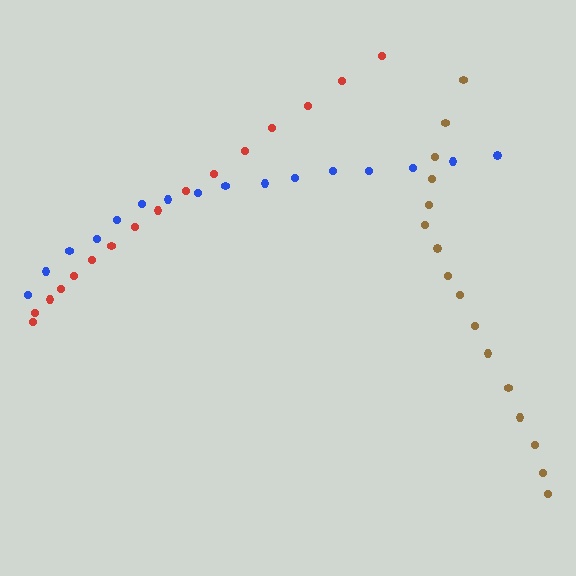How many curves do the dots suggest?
There are 3 distinct paths.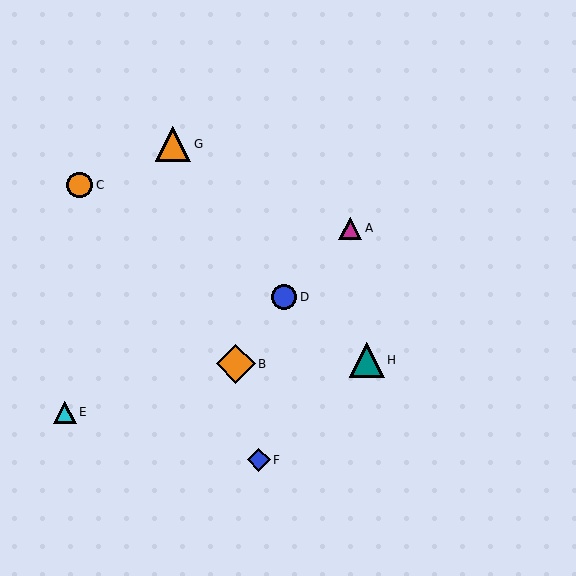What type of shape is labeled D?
Shape D is a blue circle.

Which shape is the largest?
The orange diamond (labeled B) is the largest.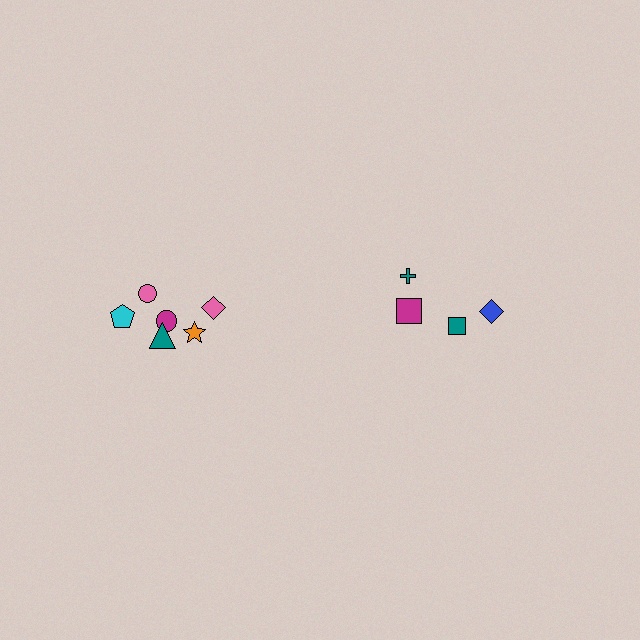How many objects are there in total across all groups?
There are 10 objects.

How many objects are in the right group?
There are 4 objects.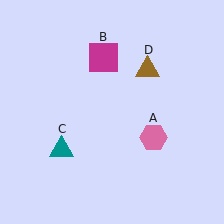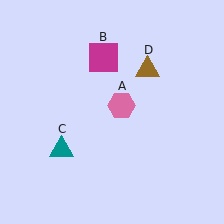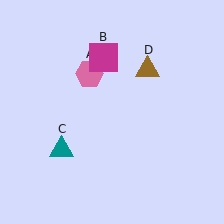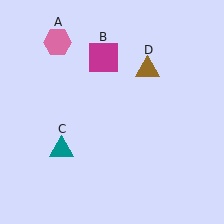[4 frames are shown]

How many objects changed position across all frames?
1 object changed position: pink hexagon (object A).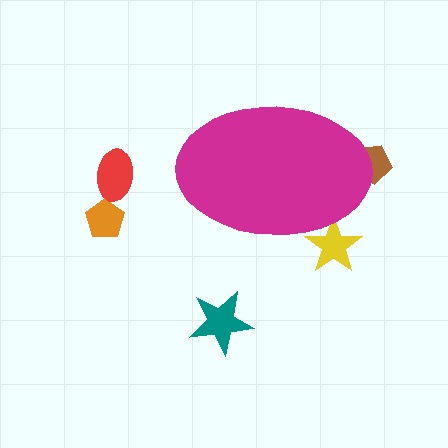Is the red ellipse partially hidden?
No, the red ellipse is fully visible.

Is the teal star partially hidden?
No, the teal star is fully visible.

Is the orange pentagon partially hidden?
No, the orange pentagon is fully visible.